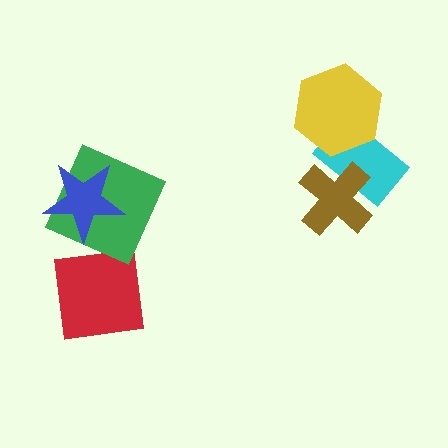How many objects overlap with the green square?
1 object overlaps with the green square.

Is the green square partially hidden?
Yes, it is partially covered by another shape.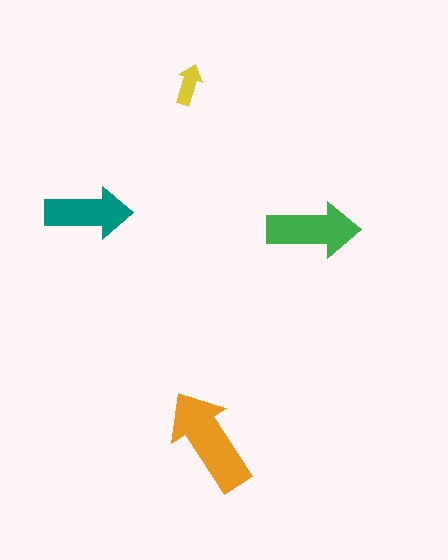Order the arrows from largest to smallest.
the orange one, the green one, the teal one, the yellow one.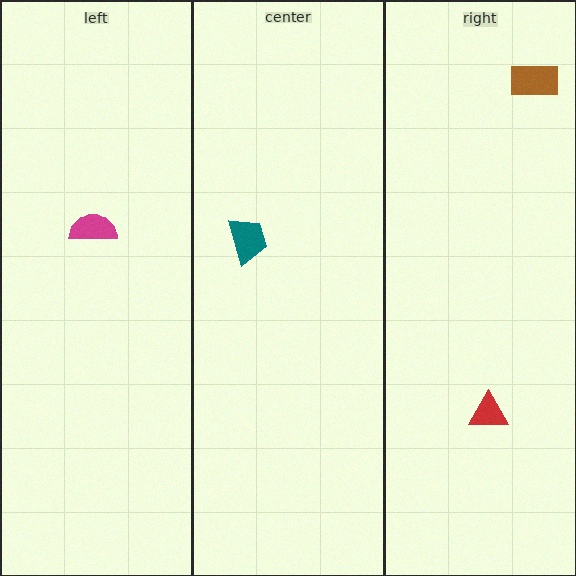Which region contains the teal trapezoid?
The center region.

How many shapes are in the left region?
1.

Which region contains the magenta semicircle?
The left region.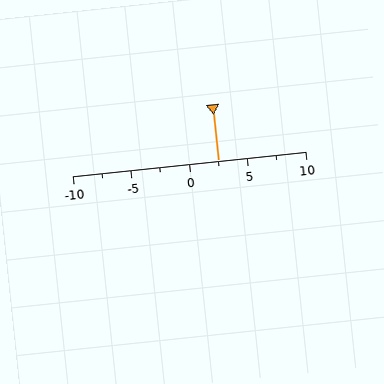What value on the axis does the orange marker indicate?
The marker indicates approximately 2.5.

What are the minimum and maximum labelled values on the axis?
The axis runs from -10 to 10.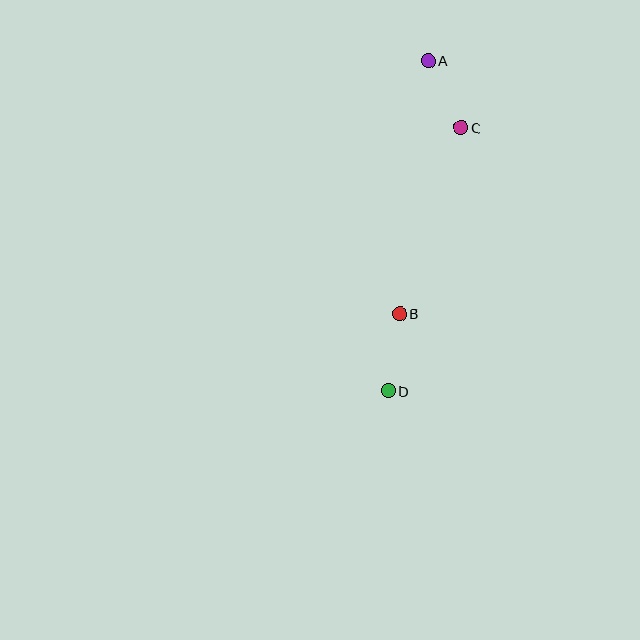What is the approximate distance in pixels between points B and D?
The distance between B and D is approximately 78 pixels.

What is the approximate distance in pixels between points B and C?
The distance between B and C is approximately 196 pixels.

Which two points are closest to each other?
Points A and C are closest to each other.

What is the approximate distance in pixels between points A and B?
The distance between A and B is approximately 255 pixels.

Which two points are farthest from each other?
Points A and D are farthest from each other.